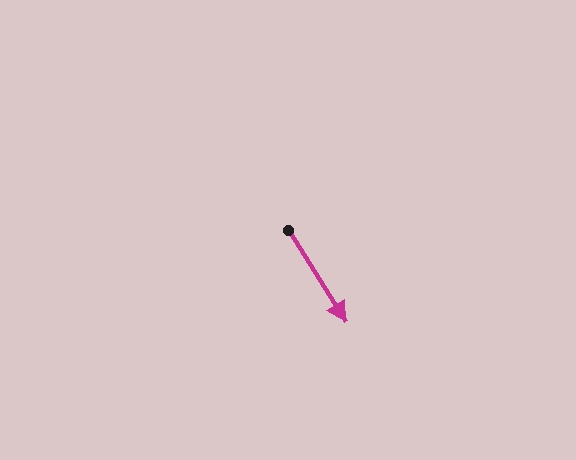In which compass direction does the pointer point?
Southeast.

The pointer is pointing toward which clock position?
Roughly 5 o'clock.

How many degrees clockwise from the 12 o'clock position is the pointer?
Approximately 148 degrees.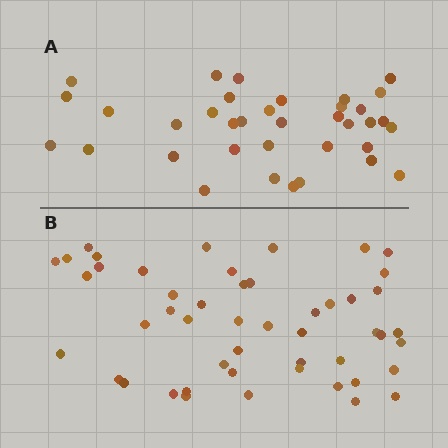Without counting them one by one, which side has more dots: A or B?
Region B (the bottom region) has more dots.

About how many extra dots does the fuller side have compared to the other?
Region B has approximately 15 more dots than region A.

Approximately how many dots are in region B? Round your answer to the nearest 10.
About 50 dots. (The exact count is 49, which rounds to 50.)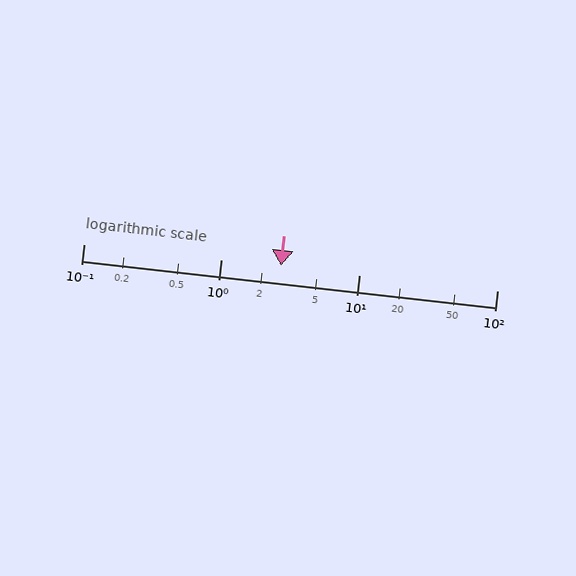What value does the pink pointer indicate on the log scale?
The pointer indicates approximately 2.7.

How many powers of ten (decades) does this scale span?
The scale spans 3 decades, from 0.1 to 100.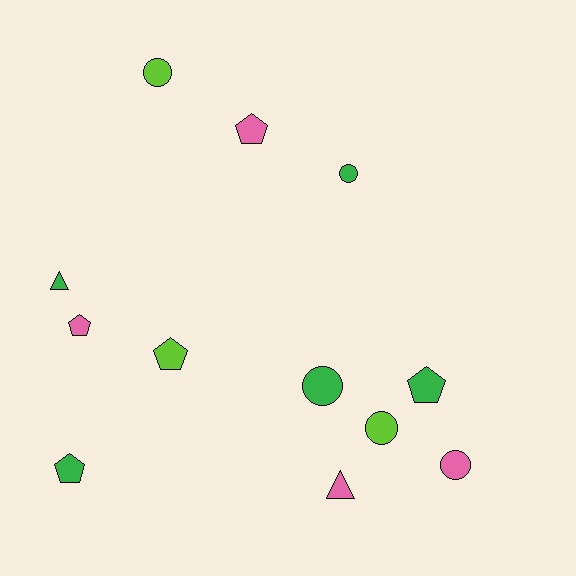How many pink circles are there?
There is 1 pink circle.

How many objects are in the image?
There are 12 objects.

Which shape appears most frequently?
Circle, with 5 objects.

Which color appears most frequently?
Green, with 5 objects.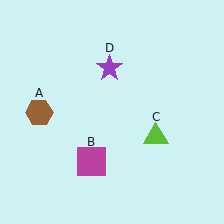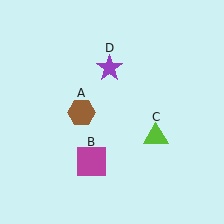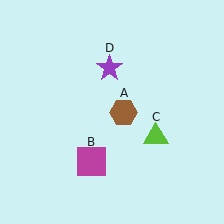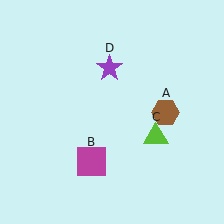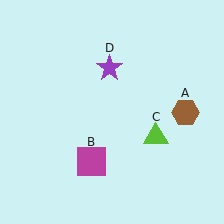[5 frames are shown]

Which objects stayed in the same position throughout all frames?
Magenta square (object B) and lime triangle (object C) and purple star (object D) remained stationary.